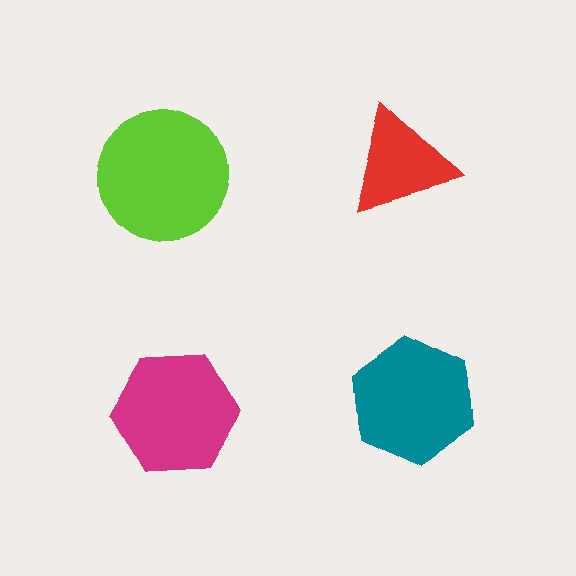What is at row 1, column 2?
A red triangle.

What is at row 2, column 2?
A teal hexagon.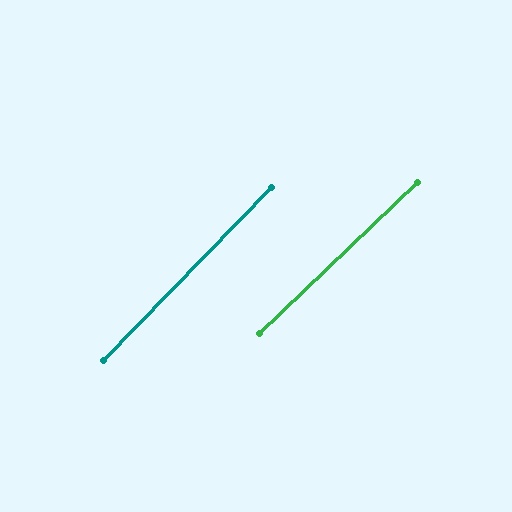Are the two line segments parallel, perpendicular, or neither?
Parallel — their directions differ by only 1.8°.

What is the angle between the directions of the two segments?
Approximately 2 degrees.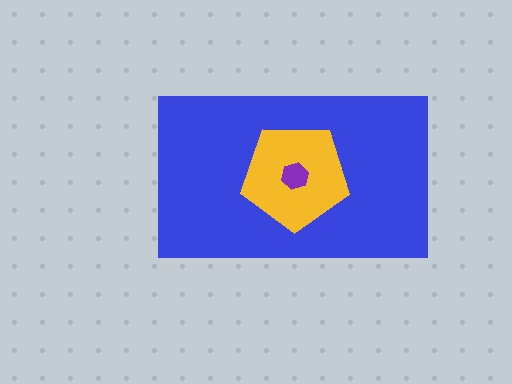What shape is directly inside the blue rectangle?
The yellow pentagon.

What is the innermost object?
The purple hexagon.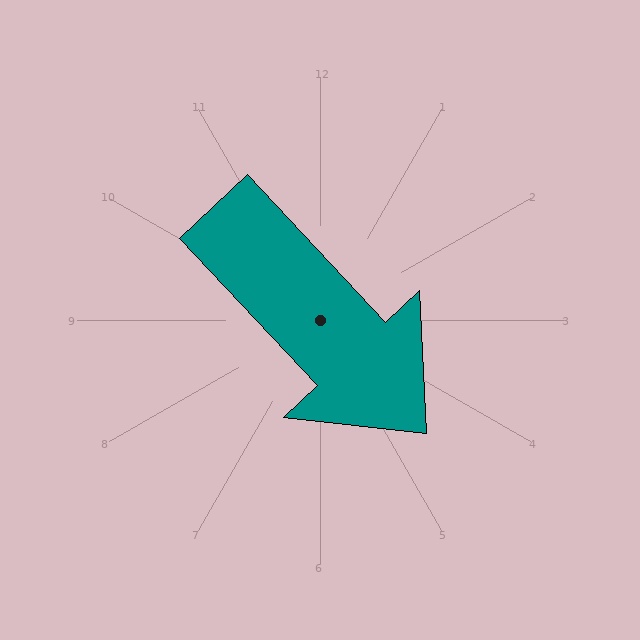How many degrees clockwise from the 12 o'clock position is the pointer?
Approximately 137 degrees.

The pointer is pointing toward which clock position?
Roughly 5 o'clock.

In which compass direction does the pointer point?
Southeast.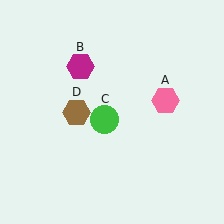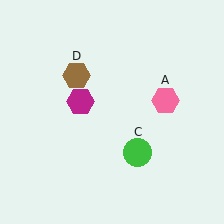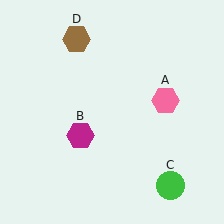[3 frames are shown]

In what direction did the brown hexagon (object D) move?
The brown hexagon (object D) moved up.